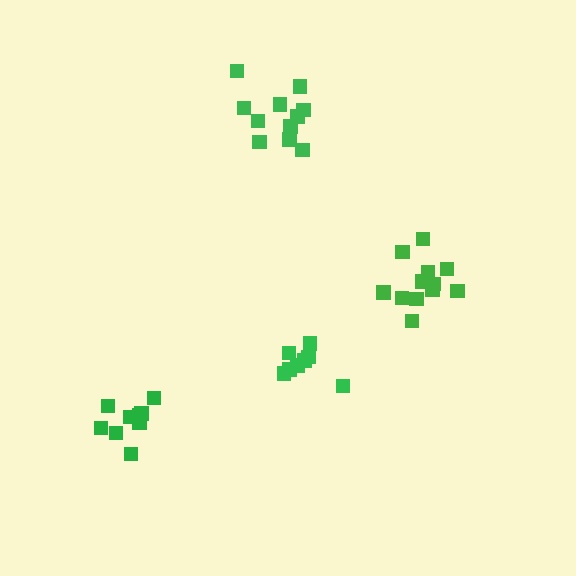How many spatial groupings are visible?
There are 4 spatial groupings.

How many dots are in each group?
Group 1: 8 dots, Group 2: 11 dots, Group 3: 9 dots, Group 4: 12 dots (40 total).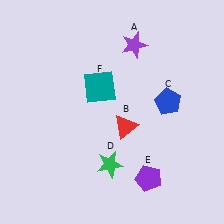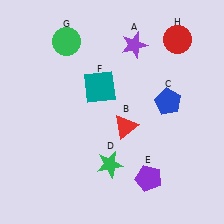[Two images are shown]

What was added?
A green circle (G), a red circle (H) were added in Image 2.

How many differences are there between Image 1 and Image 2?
There are 2 differences between the two images.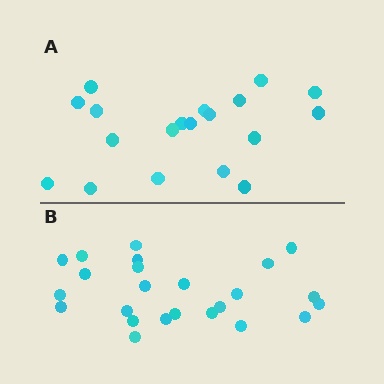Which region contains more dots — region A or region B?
Region B (the bottom region) has more dots.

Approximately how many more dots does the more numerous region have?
Region B has about 5 more dots than region A.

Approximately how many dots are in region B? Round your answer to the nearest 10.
About 20 dots. (The exact count is 24, which rounds to 20.)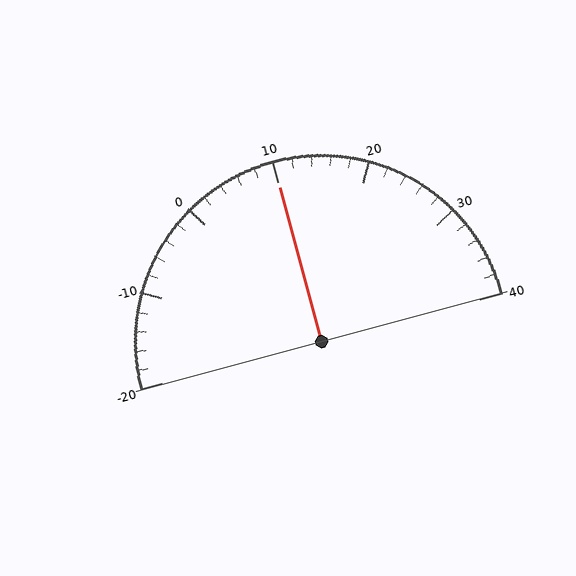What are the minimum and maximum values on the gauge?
The gauge ranges from -20 to 40.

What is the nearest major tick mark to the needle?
The nearest major tick mark is 10.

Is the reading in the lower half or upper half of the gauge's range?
The reading is in the upper half of the range (-20 to 40).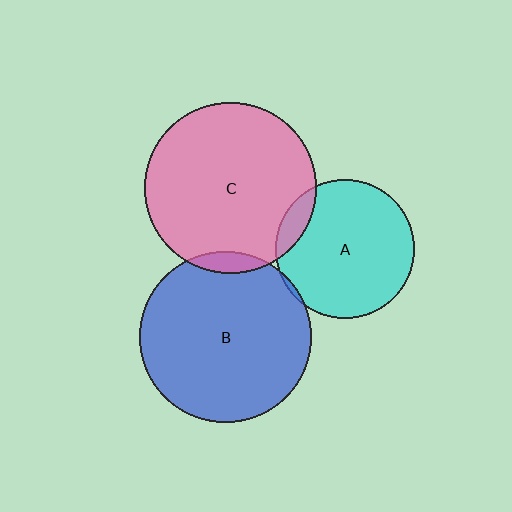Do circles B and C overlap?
Yes.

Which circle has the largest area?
Circle B (blue).